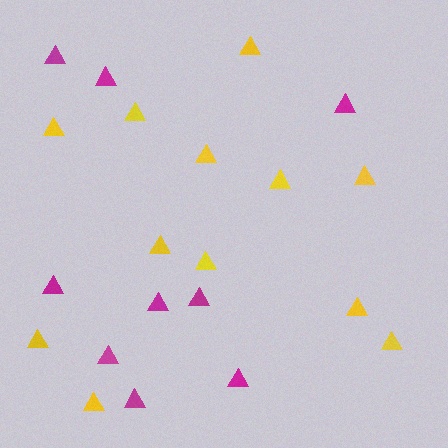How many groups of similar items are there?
There are 2 groups: one group of yellow triangles (12) and one group of magenta triangles (9).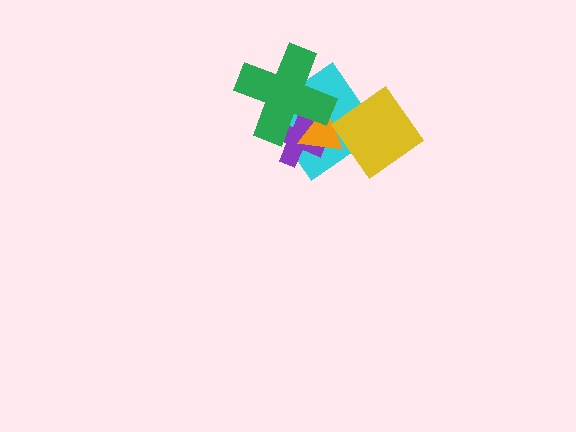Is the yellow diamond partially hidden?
No, no other shape covers it.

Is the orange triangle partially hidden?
Yes, it is partially covered by another shape.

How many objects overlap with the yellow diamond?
2 objects overlap with the yellow diamond.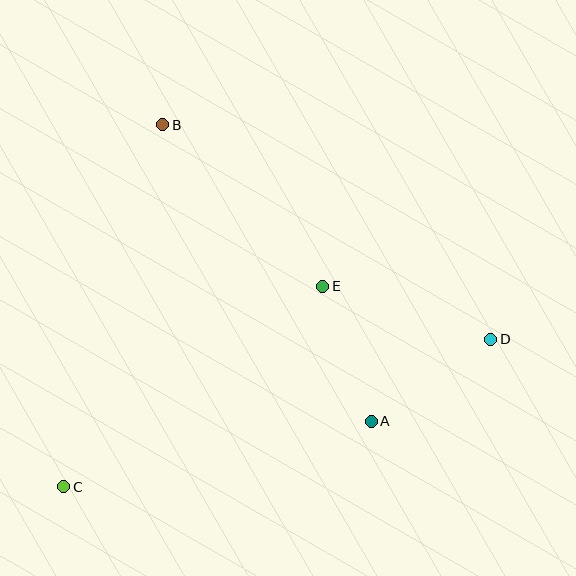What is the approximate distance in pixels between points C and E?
The distance between C and E is approximately 328 pixels.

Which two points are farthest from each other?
Points C and D are farthest from each other.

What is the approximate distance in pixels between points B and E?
The distance between B and E is approximately 227 pixels.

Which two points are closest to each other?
Points A and E are closest to each other.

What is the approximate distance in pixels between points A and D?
The distance between A and D is approximately 145 pixels.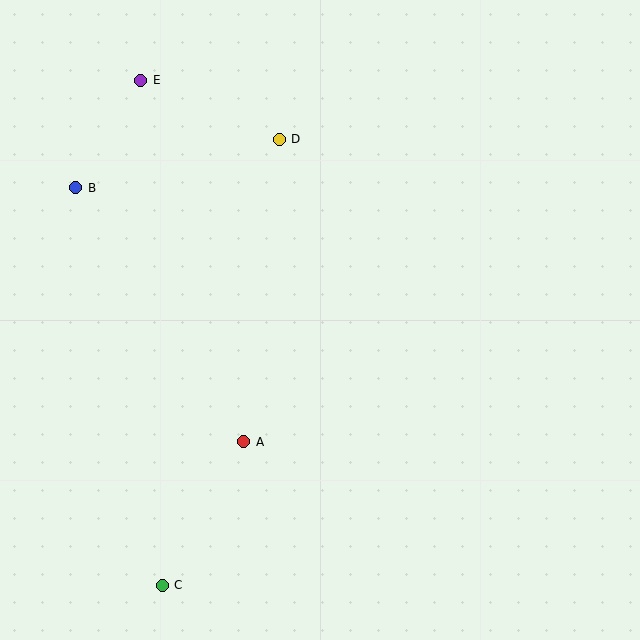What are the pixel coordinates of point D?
Point D is at (279, 139).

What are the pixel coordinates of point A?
Point A is at (244, 442).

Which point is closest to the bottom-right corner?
Point A is closest to the bottom-right corner.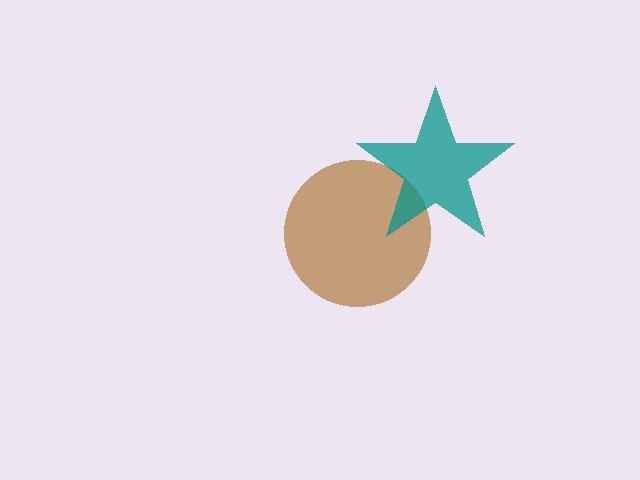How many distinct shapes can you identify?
There are 2 distinct shapes: a brown circle, a teal star.